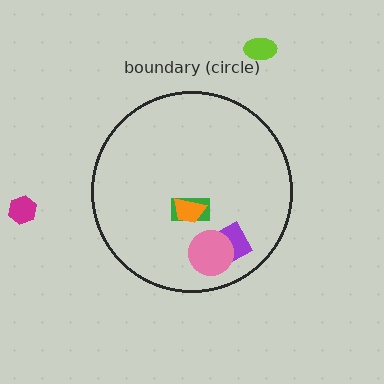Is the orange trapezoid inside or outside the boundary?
Inside.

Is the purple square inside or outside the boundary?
Inside.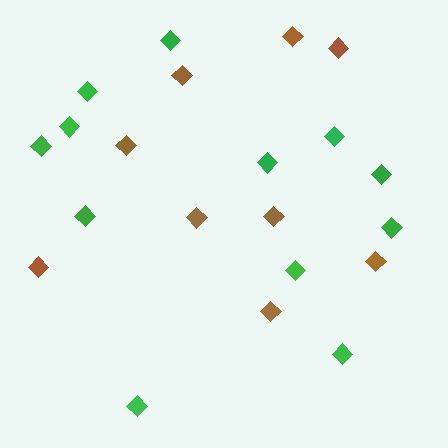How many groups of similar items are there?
There are 2 groups: one group of brown diamonds (9) and one group of green diamonds (12).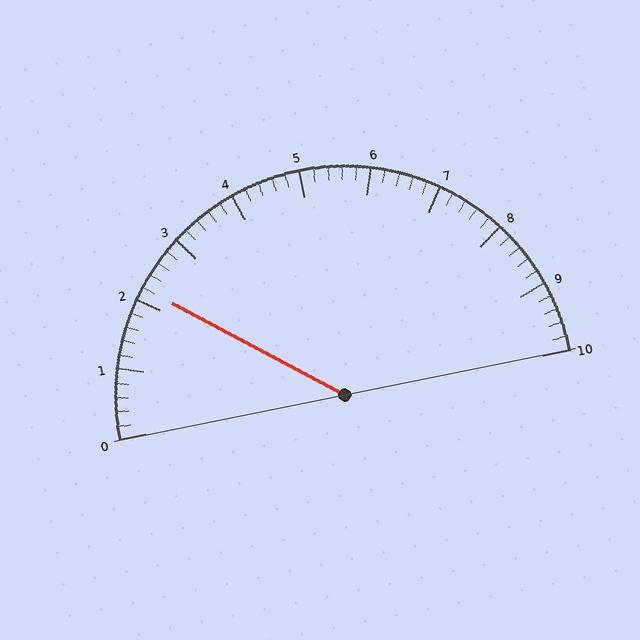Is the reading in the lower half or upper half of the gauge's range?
The reading is in the lower half of the range (0 to 10).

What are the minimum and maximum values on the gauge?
The gauge ranges from 0 to 10.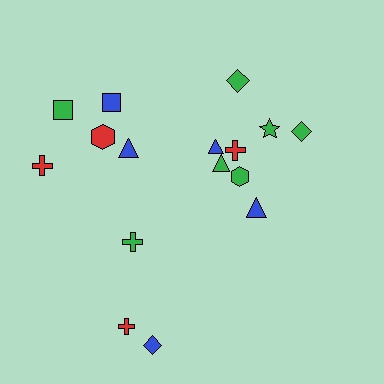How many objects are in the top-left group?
There are 5 objects.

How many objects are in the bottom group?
There are 3 objects.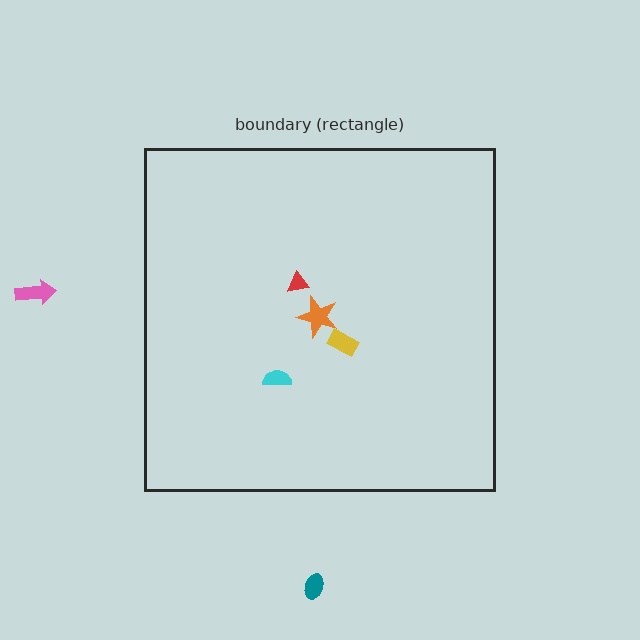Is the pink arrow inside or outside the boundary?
Outside.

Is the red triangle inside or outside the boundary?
Inside.